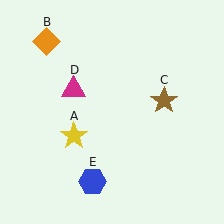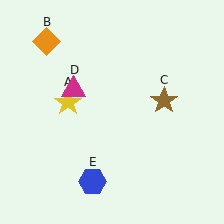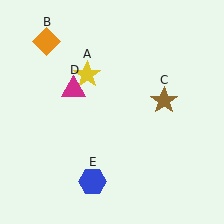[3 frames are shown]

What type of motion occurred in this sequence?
The yellow star (object A) rotated clockwise around the center of the scene.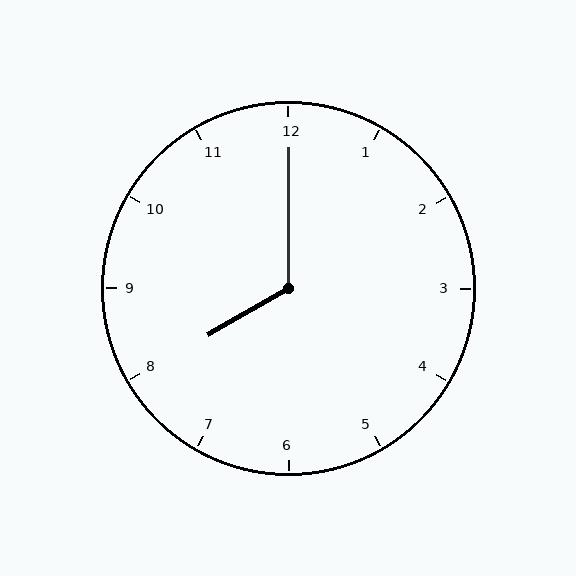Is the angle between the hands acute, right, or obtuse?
It is obtuse.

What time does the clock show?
8:00.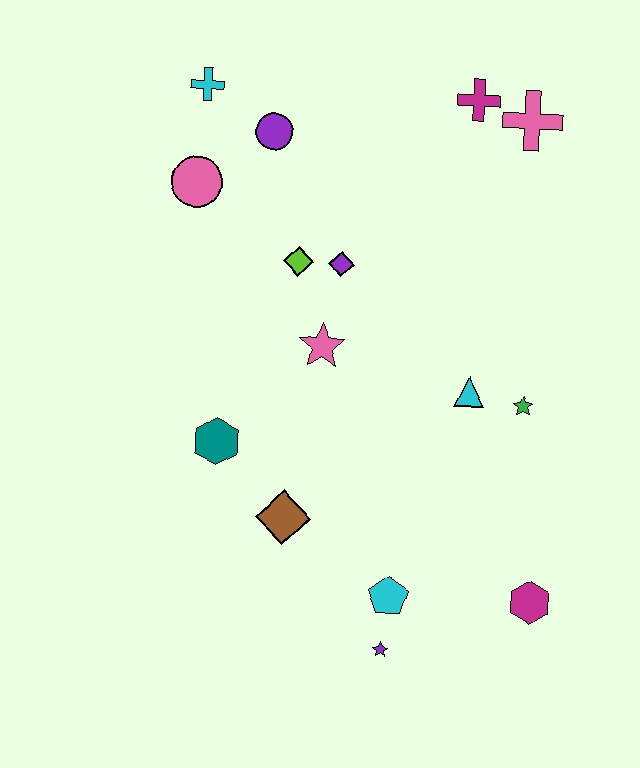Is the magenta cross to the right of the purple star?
Yes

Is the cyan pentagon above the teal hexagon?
No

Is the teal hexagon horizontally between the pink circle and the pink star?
Yes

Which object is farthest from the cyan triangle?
The cyan cross is farthest from the cyan triangle.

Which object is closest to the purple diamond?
The lime diamond is closest to the purple diamond.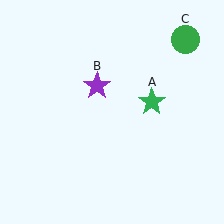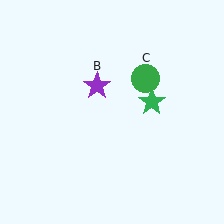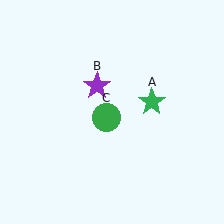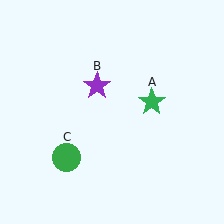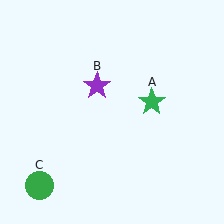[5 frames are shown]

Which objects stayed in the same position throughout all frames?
Green star (object A) and purple star (object B) remained stationary.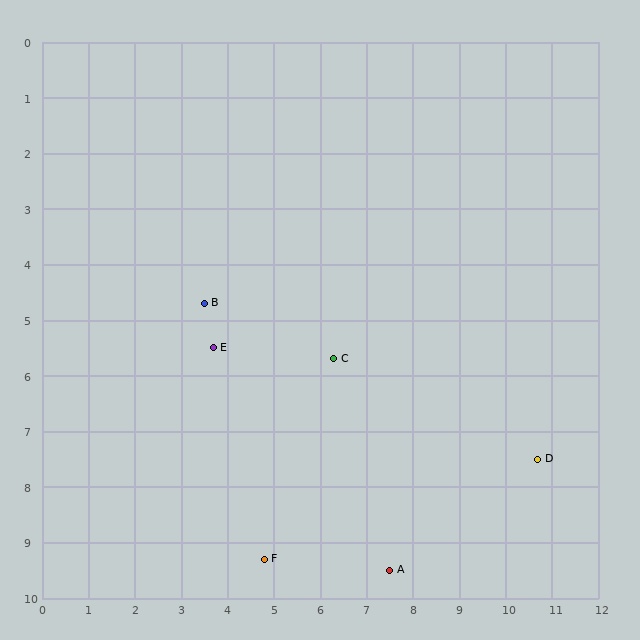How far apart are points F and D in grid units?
Points F and D are about 6.2 grid units apart.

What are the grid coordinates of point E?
Point E is at approximately (3.7, 5.5).